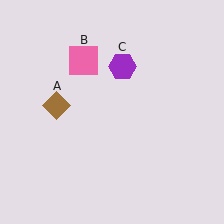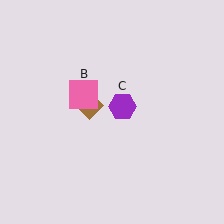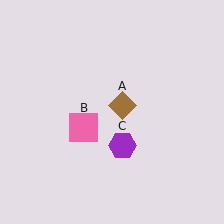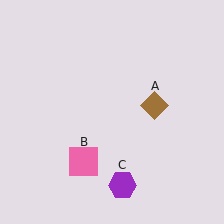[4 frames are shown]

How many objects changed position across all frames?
3 objects changed position: brown diamond (object A), pink square (object B), purple hexagon (object C).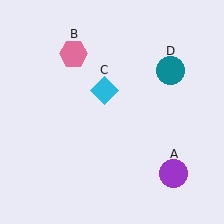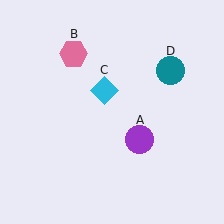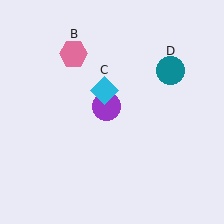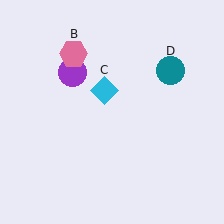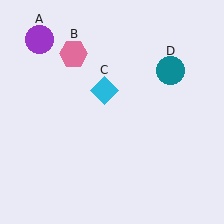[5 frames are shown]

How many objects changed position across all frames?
1 object changed position: purple circle (object A).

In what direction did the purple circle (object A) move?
The purple circle (object A) moved up and to the left.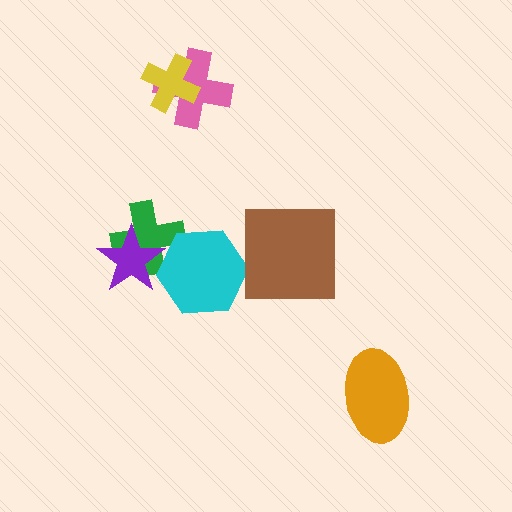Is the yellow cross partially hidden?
No, no other shape covers it.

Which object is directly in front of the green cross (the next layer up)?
The cyan hexagon is directly in front of the green cross.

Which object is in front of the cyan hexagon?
The purple star is in front of the cyan hexagon.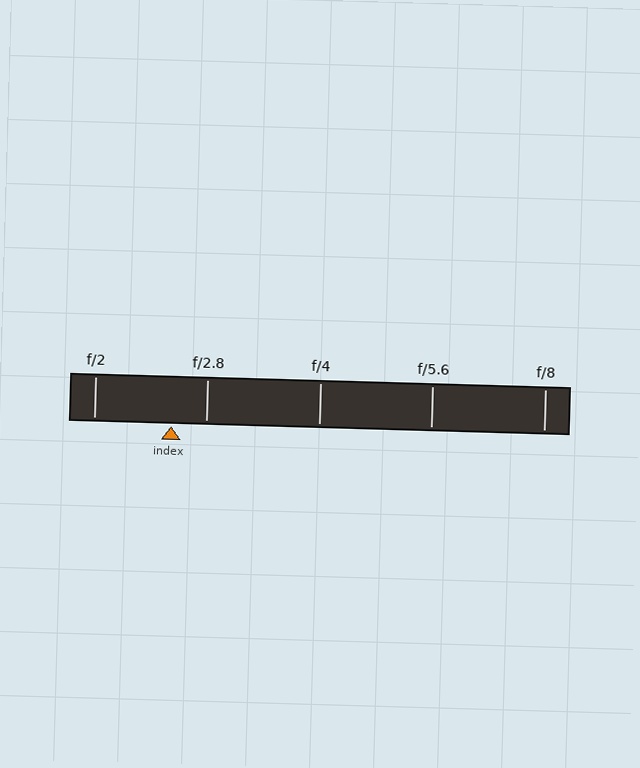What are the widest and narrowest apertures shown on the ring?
The widest aperture shown is f/2 and the narrowest is f/8.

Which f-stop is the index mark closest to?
The index mark is closest to f/2.8.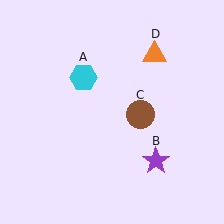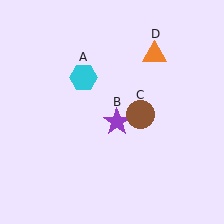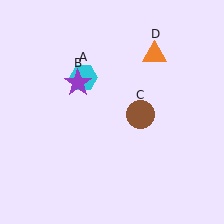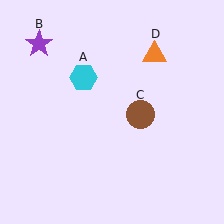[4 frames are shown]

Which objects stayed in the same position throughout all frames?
Cyan hexagon (object A) and brown circle (object C) and orange triangle (object D) remained stationary.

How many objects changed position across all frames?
1 object changed position: purple star (object B).